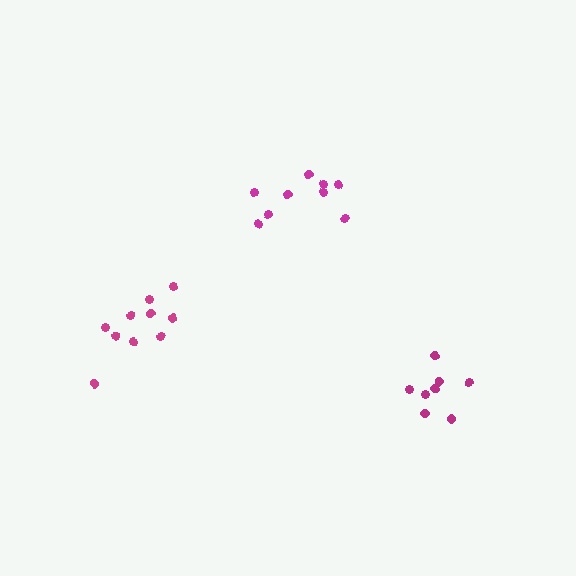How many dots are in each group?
Group 1: 8 dots, Group 2: 10 dots, Group 3: 9 dots (27 total).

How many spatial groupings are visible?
There are 3 spatial groupings.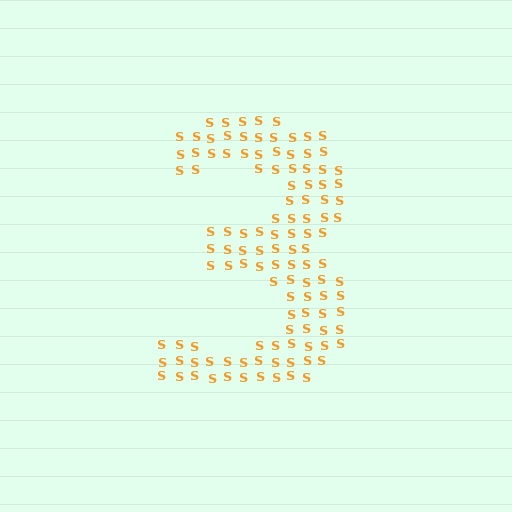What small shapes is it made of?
It is made of small letter S's.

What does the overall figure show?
The overall figure shows the digit 3.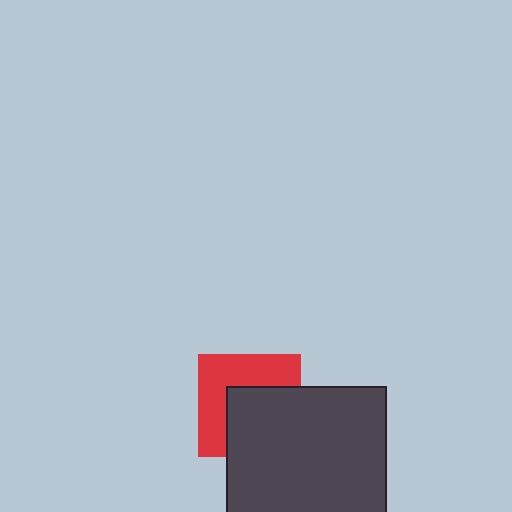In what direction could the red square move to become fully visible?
The red square could move toward the upper-left. That would shift it out from behind the dark gray square entirely.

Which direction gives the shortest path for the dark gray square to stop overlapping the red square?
Moving toward the lower-right gives the shortest separation.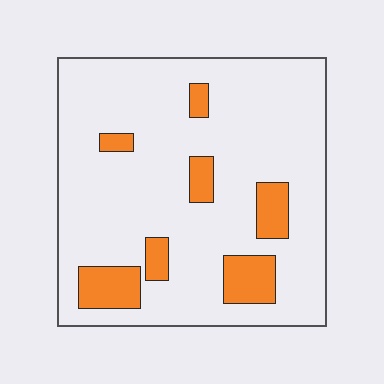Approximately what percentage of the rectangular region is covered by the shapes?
Approximately 15%.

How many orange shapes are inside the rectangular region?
7.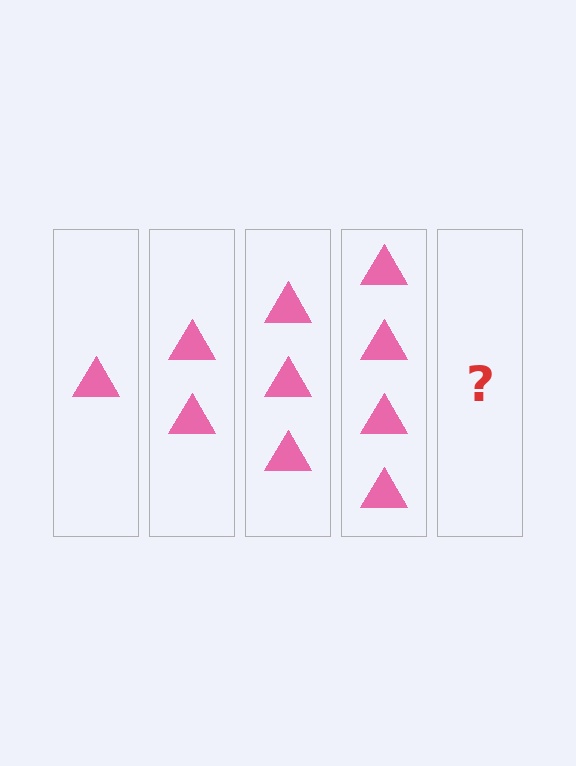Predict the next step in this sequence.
The next step is 5 triangles.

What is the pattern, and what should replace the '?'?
The pattern is that each step adds one more triangle. The '?' should be 5 triangles.